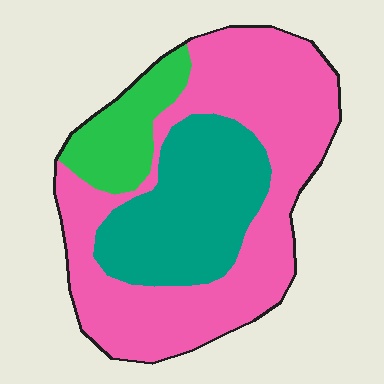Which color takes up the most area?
Pink, at roughly 55%.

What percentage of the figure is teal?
Teal covers 29% of the figure.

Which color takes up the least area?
Green, at roughly 15%.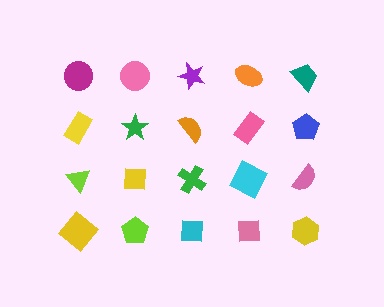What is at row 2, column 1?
A yellow rectangle.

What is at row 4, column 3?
A cyan square.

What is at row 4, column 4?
A pink square.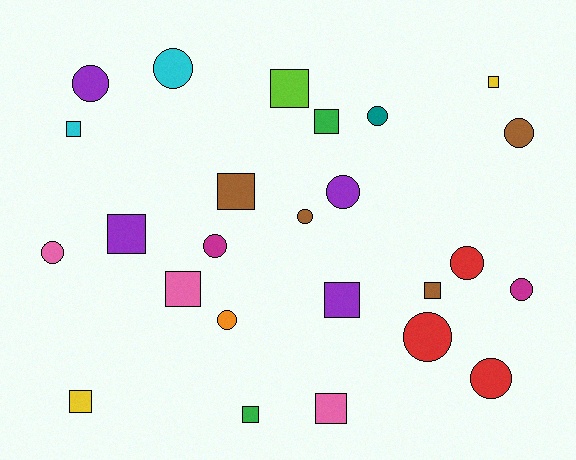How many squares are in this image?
There are 12 squares.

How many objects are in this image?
There are 25 objects.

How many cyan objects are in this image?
There are 2 cyan objects.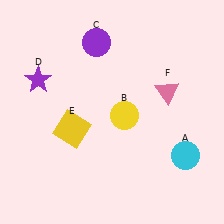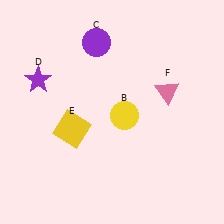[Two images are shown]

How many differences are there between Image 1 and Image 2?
There is 1 difference between the two images.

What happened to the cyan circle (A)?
The cyan circle (A) was removed in Image 2. It was in the bottom-right area of Image 1.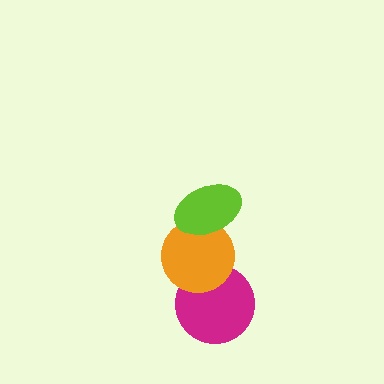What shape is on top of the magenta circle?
The orange circle is on top of the magenta circle.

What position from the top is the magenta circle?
The magenta circle is 3rd from the top.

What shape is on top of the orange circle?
The lime ellipse is on top of the orange circle.